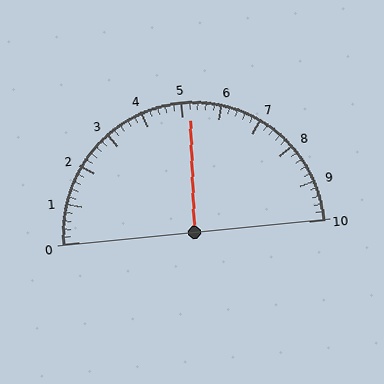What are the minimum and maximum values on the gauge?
The gauge ranges from 0 to 10.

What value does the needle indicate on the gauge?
The needle indicates approximately 5.2.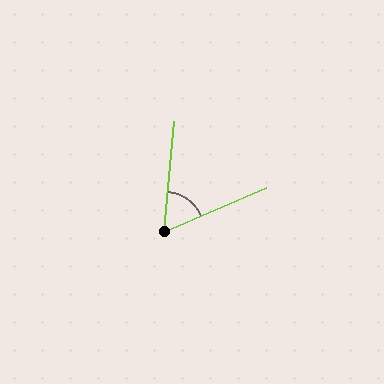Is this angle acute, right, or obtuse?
It is acute.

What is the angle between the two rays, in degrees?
Approximately 62 degrees.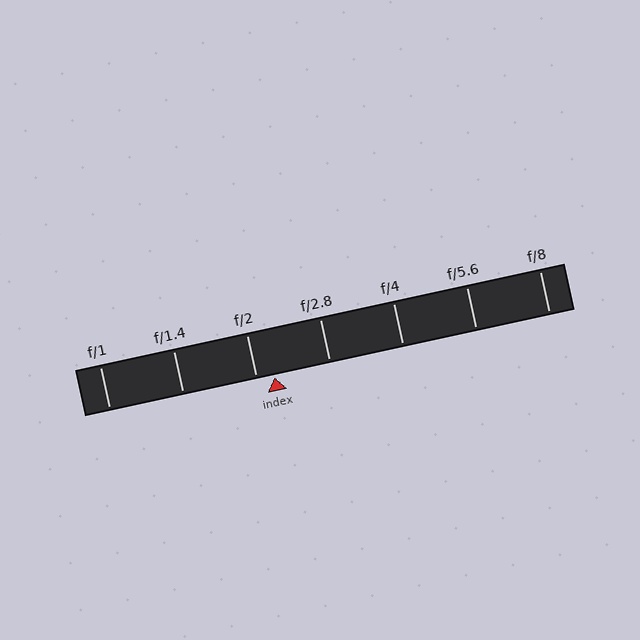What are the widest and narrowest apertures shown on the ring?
The widest aperture shown is f/1 and the narrowest is f/8.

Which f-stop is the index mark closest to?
The index mark is closest to f/2.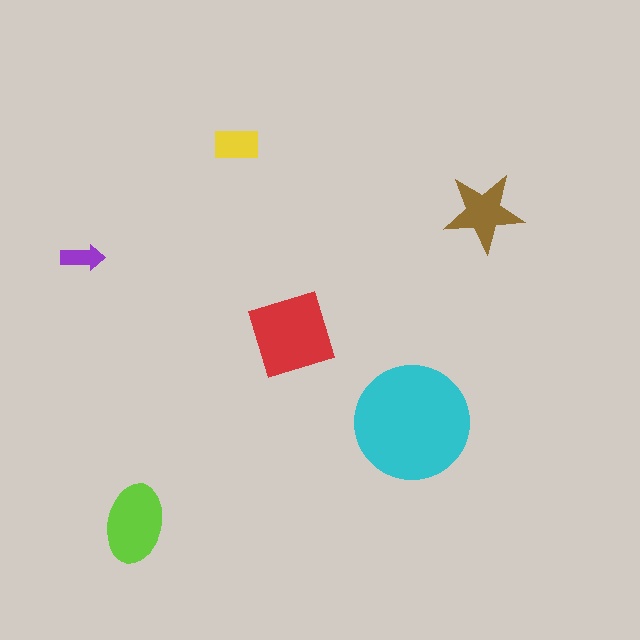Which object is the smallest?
The purple arrow.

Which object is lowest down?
The lime ellipse is bottommost.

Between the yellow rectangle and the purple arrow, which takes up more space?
The yellow rectangle.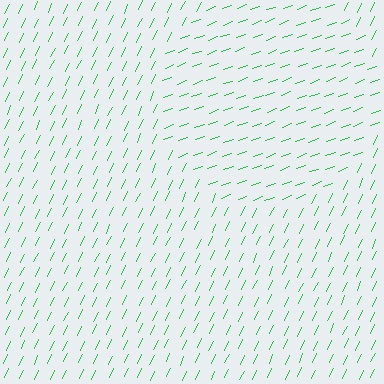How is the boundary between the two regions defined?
The boundary is defined purely by a change in line orientation (approximately 45 degrees difference). All lines are the same color and thickness.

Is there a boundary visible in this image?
Yes, there is a texture boundary formed by a change in line orientation.